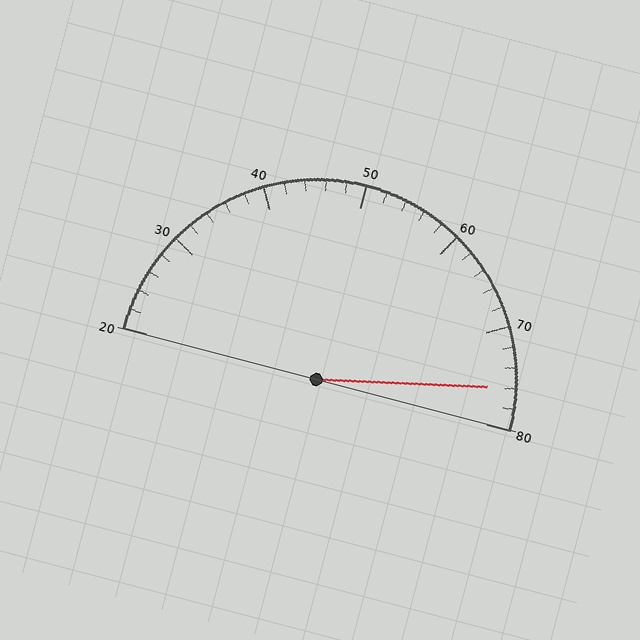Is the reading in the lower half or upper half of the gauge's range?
The reading is in the upper half of the range (20 to 80).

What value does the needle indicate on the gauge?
The needle indicates approximately 76.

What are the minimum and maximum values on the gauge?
The gauge ranges from 20 to 80.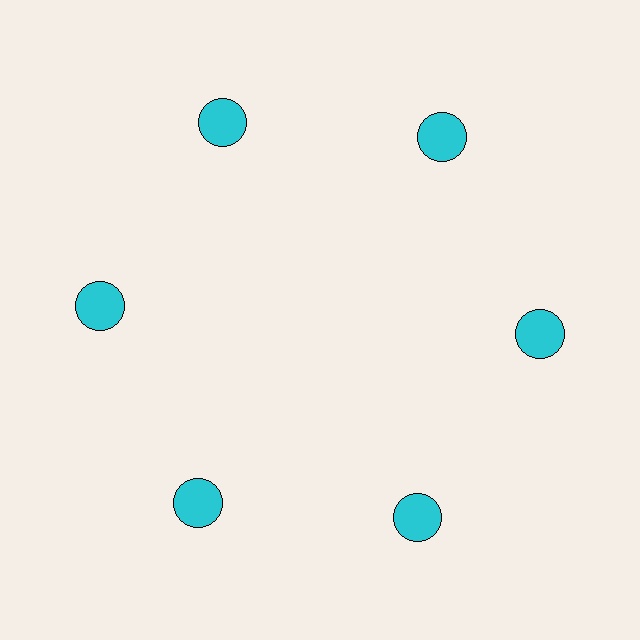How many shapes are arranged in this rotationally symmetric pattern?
There are 6 shapes, arranged in 6 groups of 1.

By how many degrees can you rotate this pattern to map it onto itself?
The pattern maps onto itself every 60 degrees of rotation.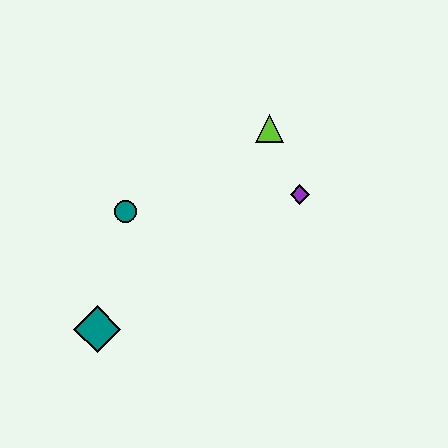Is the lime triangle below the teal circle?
No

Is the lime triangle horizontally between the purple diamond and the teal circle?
Yes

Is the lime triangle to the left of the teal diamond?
No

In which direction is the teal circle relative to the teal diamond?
The teal circle is above the teal diamond.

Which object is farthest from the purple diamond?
The teal diamond is farthest from the purple diamond.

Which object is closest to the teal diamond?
The teal circle is closest to the teal diamond.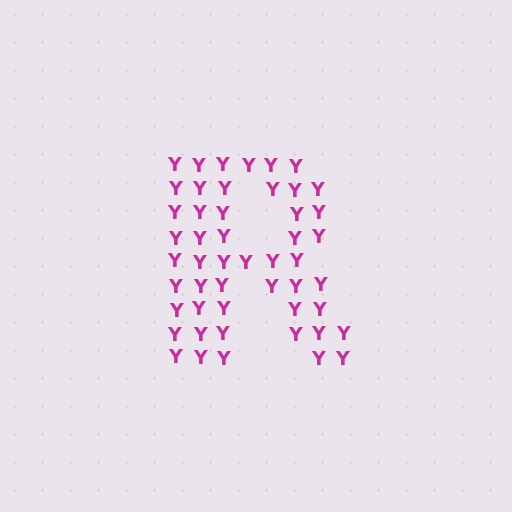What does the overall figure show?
The overall figure shows the letter R.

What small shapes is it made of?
It is made of small letter Y's.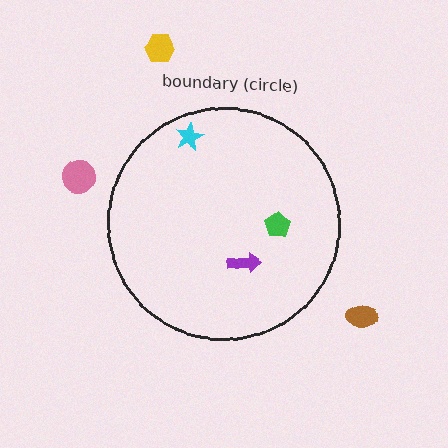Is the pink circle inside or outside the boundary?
Outside.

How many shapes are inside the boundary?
3 inside, 3 outside.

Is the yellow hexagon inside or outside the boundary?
Outside.